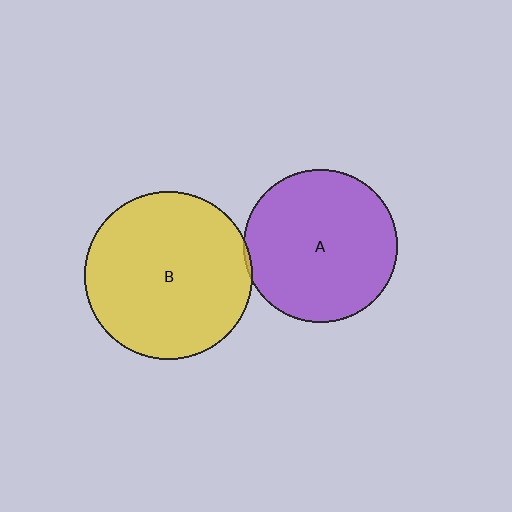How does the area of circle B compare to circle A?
Approximately 1.2 times.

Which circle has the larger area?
Circle B (yellow).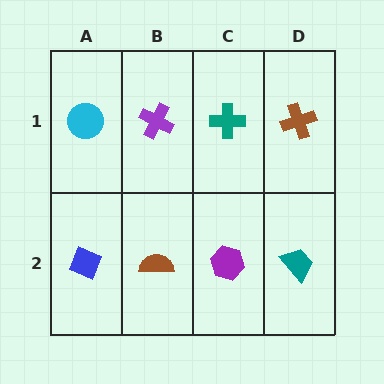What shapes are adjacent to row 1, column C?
A purple hexagon (row 2, column C), a purple cross (row 1, column B), a brown cross (row 1, column D).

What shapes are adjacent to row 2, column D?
A brown cross (row 1, column D), a purple hexagon (row 2, column C).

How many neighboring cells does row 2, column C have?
3.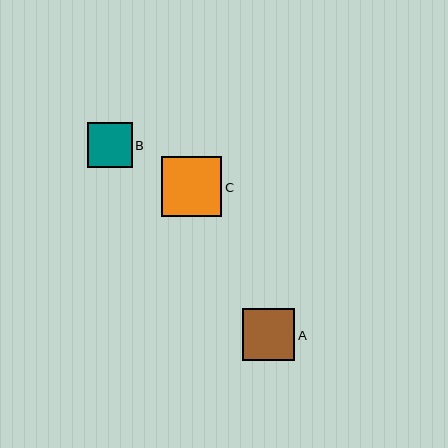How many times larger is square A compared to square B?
Square A is approximately 1.2 times the size of square B.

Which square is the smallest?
Square B is the smallest with a size of approximately 45 pixels.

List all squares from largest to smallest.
From largest to smallest: C, A, B.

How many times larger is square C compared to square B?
Square C is approximately 1.3 times the size of square B.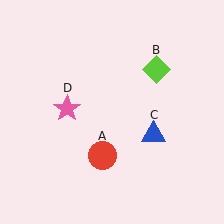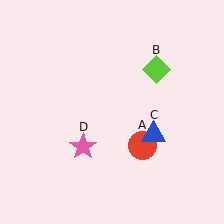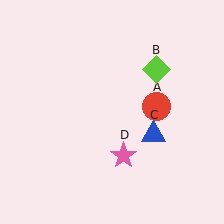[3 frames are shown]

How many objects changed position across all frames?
2 objects changed position: red circle (object A), pink star (object D).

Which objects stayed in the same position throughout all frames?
Lime diamond (object B) and blue triangle (object C) remained stationary.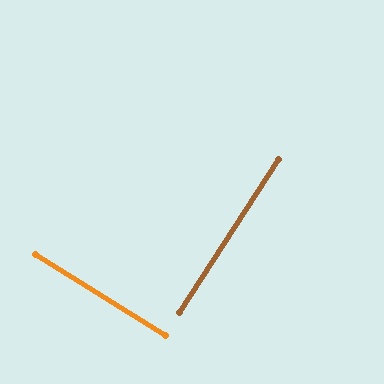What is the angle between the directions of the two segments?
Approximately 89 degrees.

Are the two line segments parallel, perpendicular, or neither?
Perpendicular — they meet at approximately 89°.